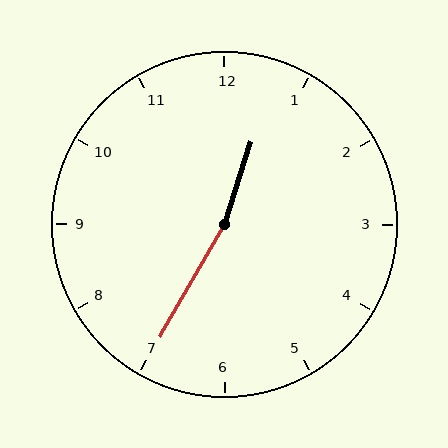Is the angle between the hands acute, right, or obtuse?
It is obtuse.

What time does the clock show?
12:35.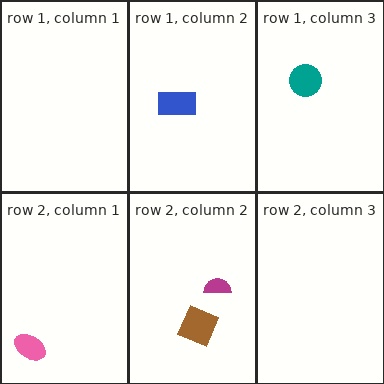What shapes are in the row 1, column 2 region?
The blue rectangle.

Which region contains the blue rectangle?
The row 1, column 2 region.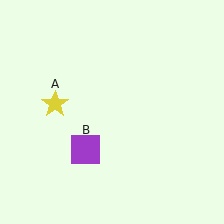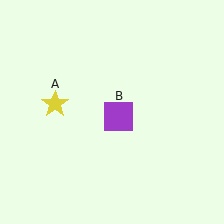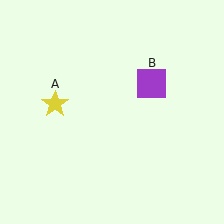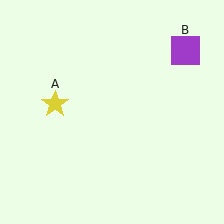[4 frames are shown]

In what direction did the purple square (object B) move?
The purple square (object B) moved up and to the right.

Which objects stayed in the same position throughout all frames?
Yellow star (object A) remained stationary.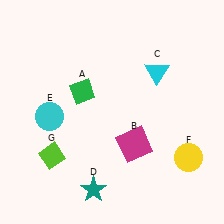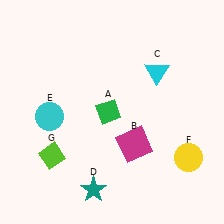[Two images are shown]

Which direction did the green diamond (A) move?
The green diamond (A) moved right.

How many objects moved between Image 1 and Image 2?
1 object moved between the two images.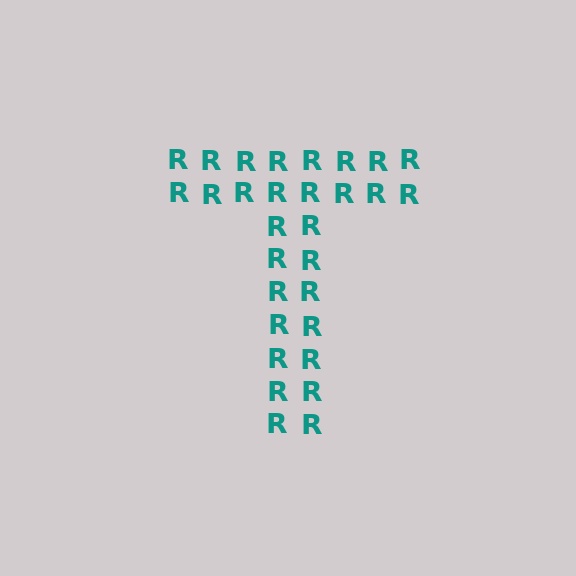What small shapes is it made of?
It is made of small letter R's.